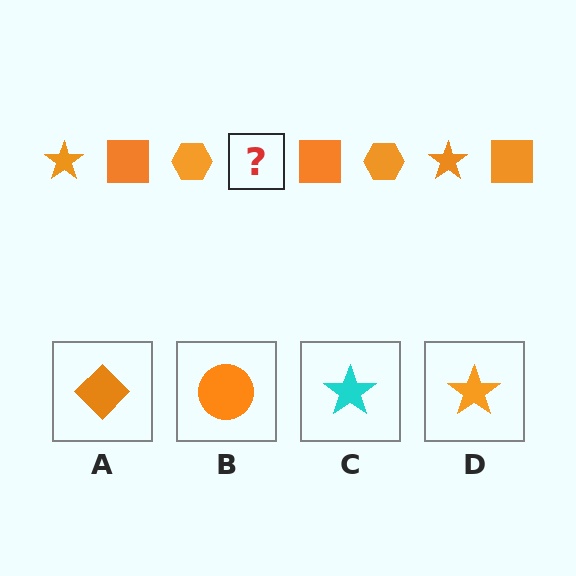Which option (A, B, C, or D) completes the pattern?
D.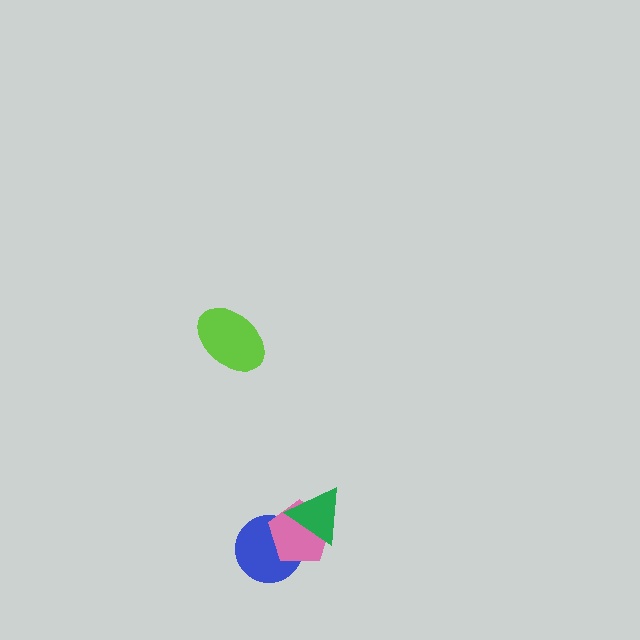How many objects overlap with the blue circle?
2 objects overlap with the blue circle.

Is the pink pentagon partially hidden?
Yes, it is partially covered by another shape.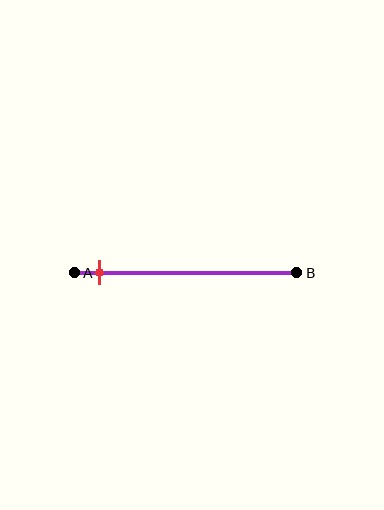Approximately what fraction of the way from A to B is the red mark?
The red mark is approximately 10% of the way from A to B.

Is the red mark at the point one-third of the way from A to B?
No, the mark is at about 10% from A, not at the 33% one-third point.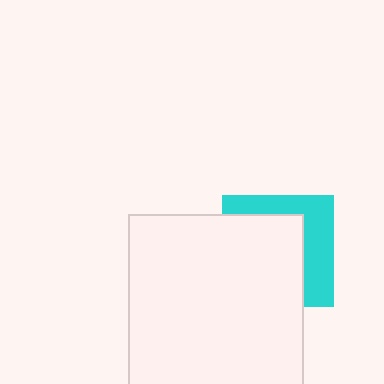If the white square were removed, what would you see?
You would see the complete cyan square.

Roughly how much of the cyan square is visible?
A small part of it is visible (roughly 39%).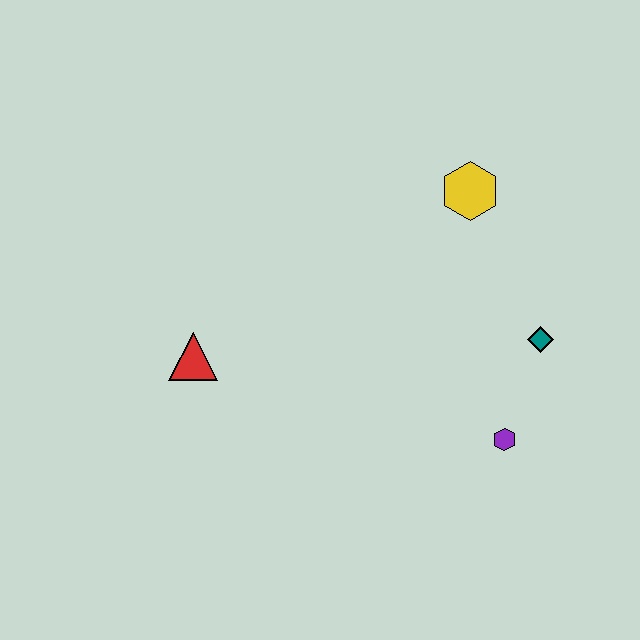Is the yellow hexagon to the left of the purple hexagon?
Yes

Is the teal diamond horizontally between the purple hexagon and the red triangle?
No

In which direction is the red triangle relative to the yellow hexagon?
The red triangle is to the left of the yellow hexagon.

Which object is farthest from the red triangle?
The teal diamond is farthest from the red triangle.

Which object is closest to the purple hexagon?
The teal diamond is closest to the purple hexagon.